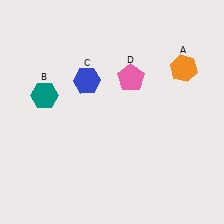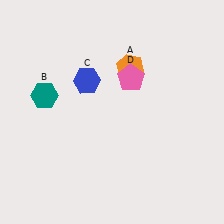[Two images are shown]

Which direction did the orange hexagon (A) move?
The orange hexagon (A) moved left.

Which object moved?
The orange hexagon (A) moved left.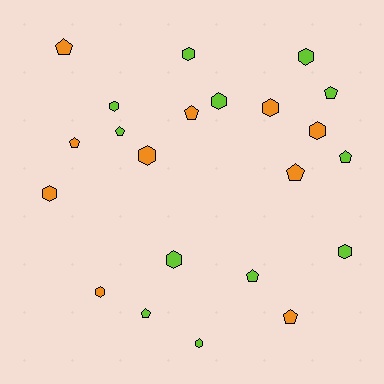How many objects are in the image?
There are 22 objects.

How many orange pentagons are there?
There are 5 orange pentagons.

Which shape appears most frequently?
Hexagon, with 12 objects.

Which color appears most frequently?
Lime, with 12 objects.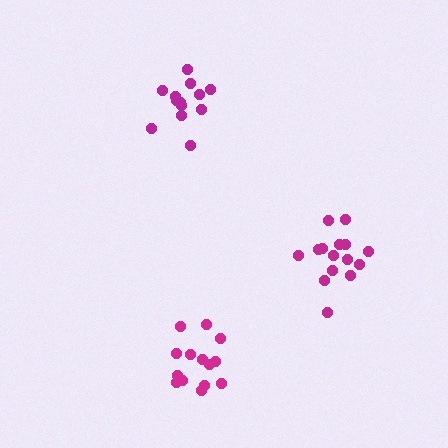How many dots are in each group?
Group 1: 15 dots, Group 2: 14 dots, Group 3: 13 dots (42 total).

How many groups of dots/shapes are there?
There are 3 groups.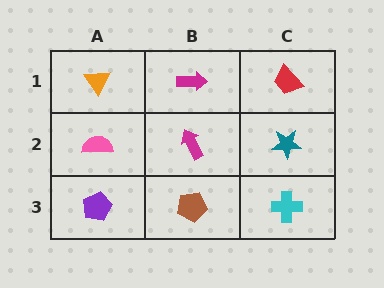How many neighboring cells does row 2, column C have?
3.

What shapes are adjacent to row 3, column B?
A magenta arrow (row 2, column B), a purple pentagon (row 3, column A), a cyan cross (row 3, column C).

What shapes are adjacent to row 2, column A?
An orange triangle (row 1, column A), a purple pentagon (row 3, column A), a magenta arrow (row 2, column B).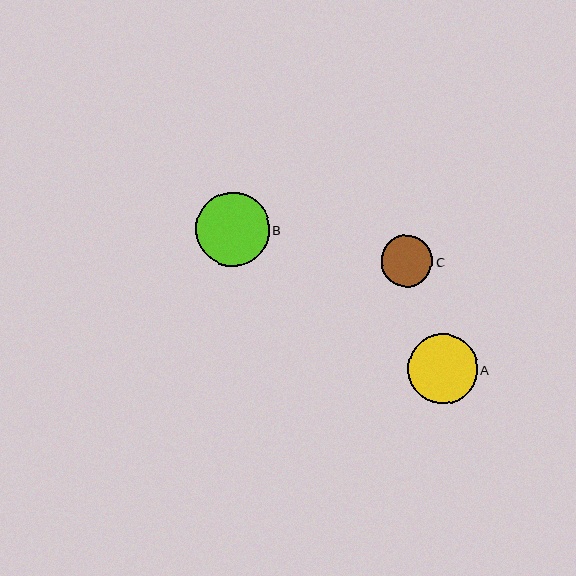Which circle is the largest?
Circle B is the largest with a size of approximately 74 pixels.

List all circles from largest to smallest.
From largest to smallest: B, A, C.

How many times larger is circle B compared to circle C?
Circle B is approximately 1.4 times the size of circle C.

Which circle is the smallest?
Circle C is the smallest with a size of approximately 52 pixels.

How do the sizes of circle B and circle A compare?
Circle B and circle A are approximately the same size.